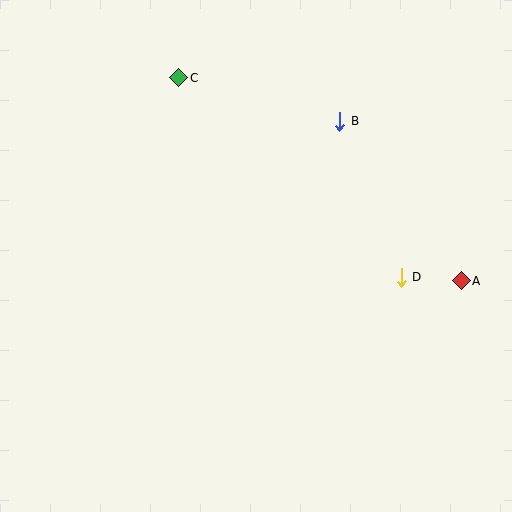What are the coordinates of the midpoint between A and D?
The midpoint between A and D is at (431, 279).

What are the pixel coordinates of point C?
Point C is at (179, 78).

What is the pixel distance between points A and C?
The distance between A and C is 348 pixels.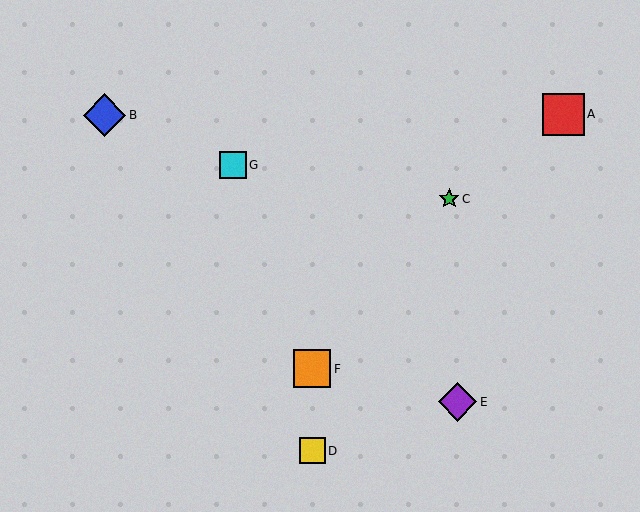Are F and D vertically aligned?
Yes, both are at x≈312.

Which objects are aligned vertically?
Objects D, F are aligned vertically.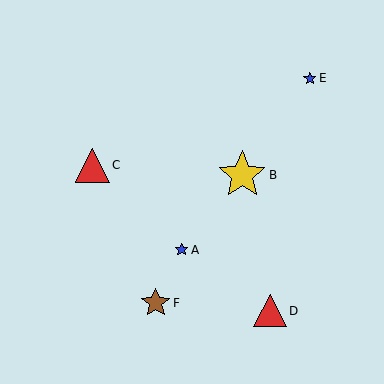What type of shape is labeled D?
Shape D is a red triangle.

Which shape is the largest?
The yellow star (labeled B) is the largest.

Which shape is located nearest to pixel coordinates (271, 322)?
The red triangle (labeled D) at (270, 311) is nearest to that location.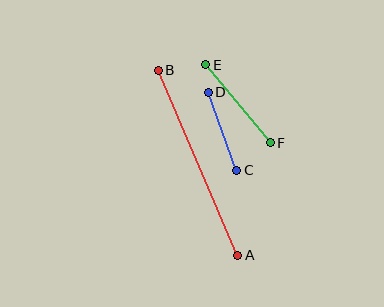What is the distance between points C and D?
The distance is approximately 83 pixels.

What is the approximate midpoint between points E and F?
The midpoint is at approximately (238, 104) pixels.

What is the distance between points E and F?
The distance is approximately 101 pixels.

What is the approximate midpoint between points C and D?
The midpoint is at approximately (223, 131) pixels.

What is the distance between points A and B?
The distance is approximately 201 pixels.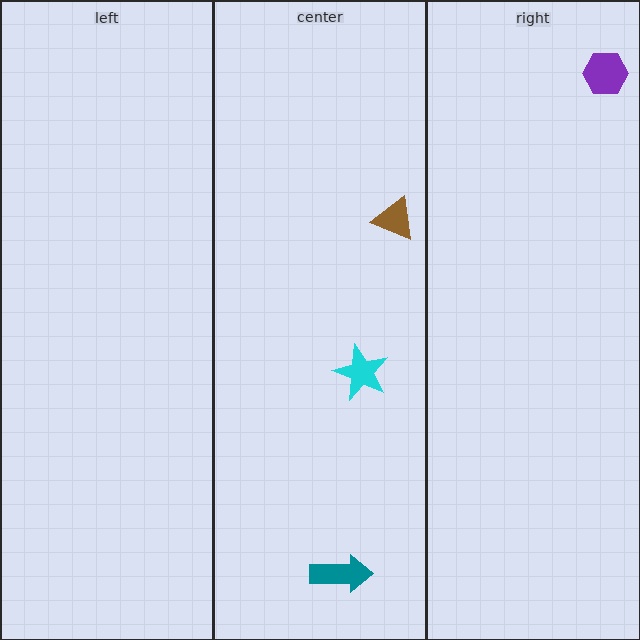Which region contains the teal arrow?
The center region.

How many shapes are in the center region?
3.